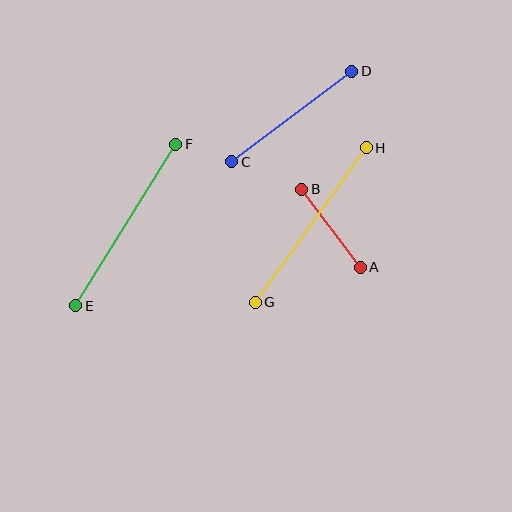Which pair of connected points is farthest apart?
Points G and H are farthest apart.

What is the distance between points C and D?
The distance is approximately 151 pixels.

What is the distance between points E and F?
The distance is approximately 190 pixels.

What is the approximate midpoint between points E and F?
The midpoint is at approximately (126, 225) pixels.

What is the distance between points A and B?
The distance is approximately 98 pixels.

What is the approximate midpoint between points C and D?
The midpoint is at approximately (292, 117) pixels.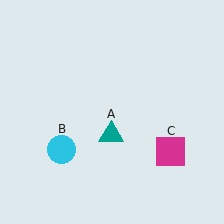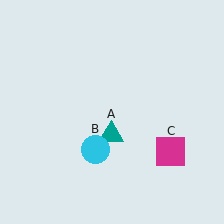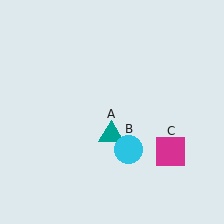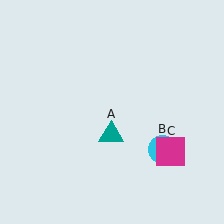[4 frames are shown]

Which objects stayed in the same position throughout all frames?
Teal triangle (object A) and magenta square (object C) remained stationary.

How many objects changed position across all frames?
1 object changed position: cyan circle (object B).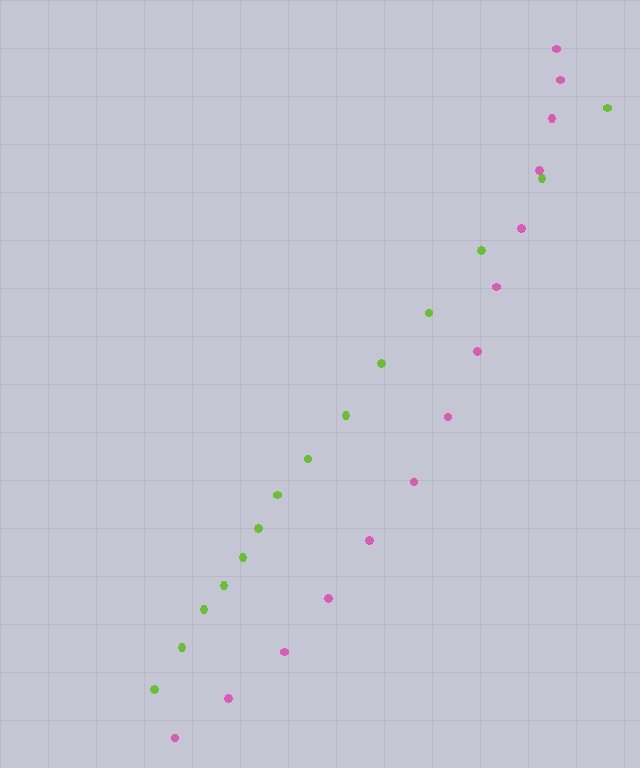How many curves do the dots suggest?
There are 2 distinct paths.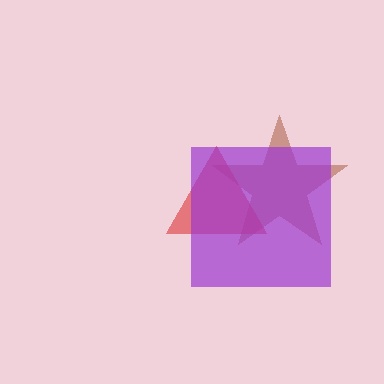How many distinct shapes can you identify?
There are 3 distinct shapes: a brown star, a red triangle, a purple square.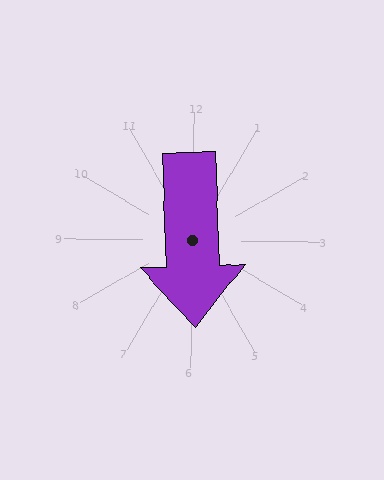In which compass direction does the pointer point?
South.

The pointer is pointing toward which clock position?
Roughly 6 o'clock.